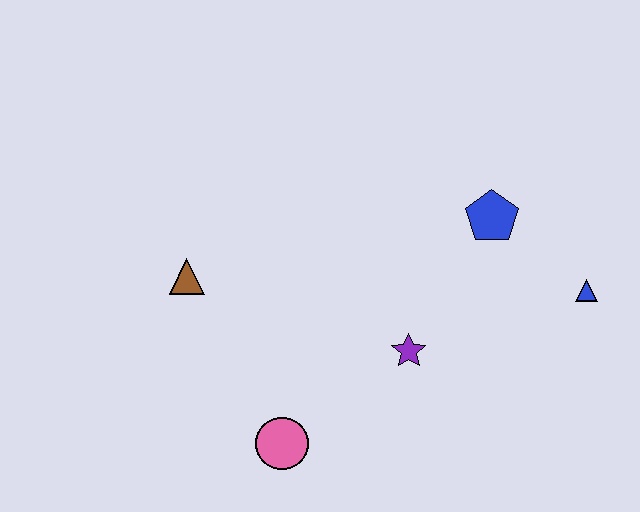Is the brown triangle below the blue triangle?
No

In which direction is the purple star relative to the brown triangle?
The purple star is to the right of the brown triangle.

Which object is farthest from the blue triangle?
The brown triangle is farthest from the blue triangle.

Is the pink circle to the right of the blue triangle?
No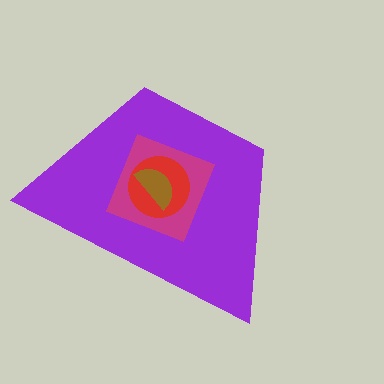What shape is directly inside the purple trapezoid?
The magenta diamond.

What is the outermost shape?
The purple trapezoid.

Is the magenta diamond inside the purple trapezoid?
Yes.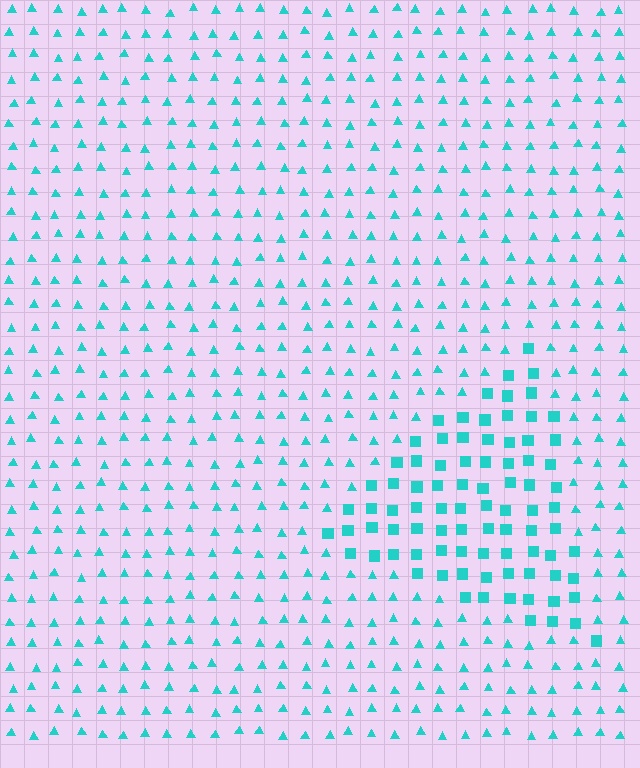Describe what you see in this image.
The image is filled with small cyan elements arranged in a uniform grid. A triangle-shaped region contains squares, while the surrounding area contains triangles. The boundary is defined purely by the change in element shape.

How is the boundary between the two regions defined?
The boundary is defined by a change in element shape: squares inside vs. triangles outside. All elements share the same color and spacing.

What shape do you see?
I see a triangle.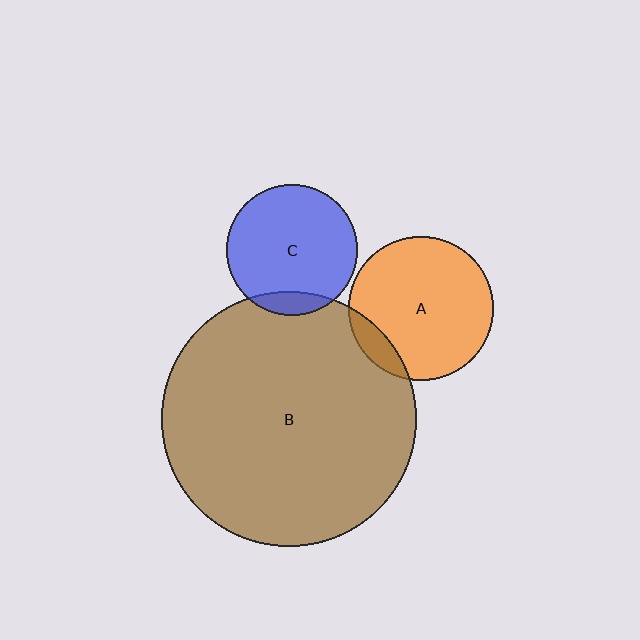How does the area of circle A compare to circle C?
Approximately 1.2 times.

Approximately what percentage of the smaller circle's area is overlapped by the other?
Approximately 10%.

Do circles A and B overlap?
Yes.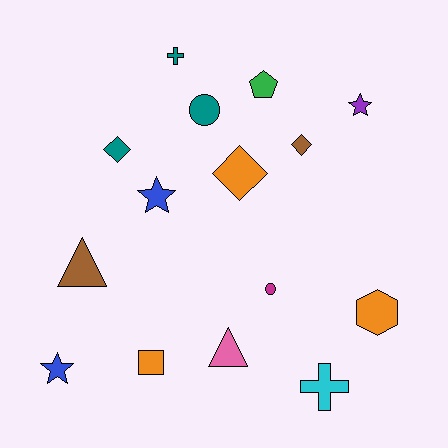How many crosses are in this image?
There are 2 crosses.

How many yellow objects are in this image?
There are no yellow objects.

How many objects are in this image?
There are 15 objects.